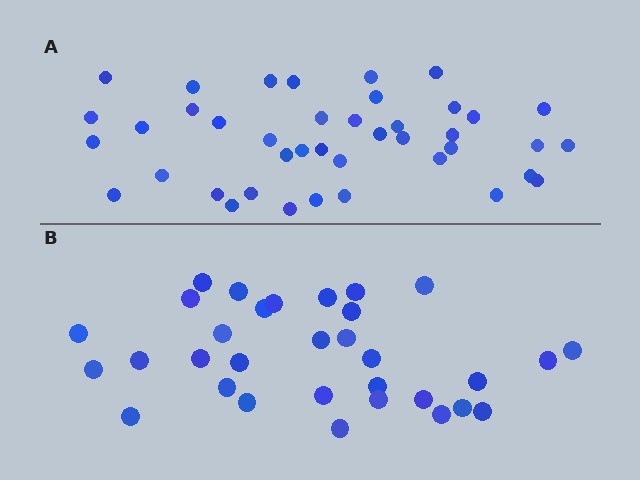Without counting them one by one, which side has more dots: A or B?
Region A (the top region) has more dots.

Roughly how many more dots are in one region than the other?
Region A has roughly 8 or so more dots than region B.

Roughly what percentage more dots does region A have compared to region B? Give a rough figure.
About 30% more.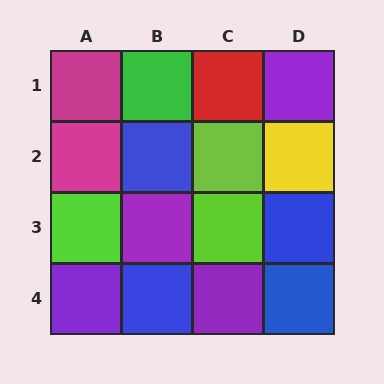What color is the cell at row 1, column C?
Red.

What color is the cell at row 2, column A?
Magenta.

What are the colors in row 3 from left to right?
Lime, purple, lime, blue.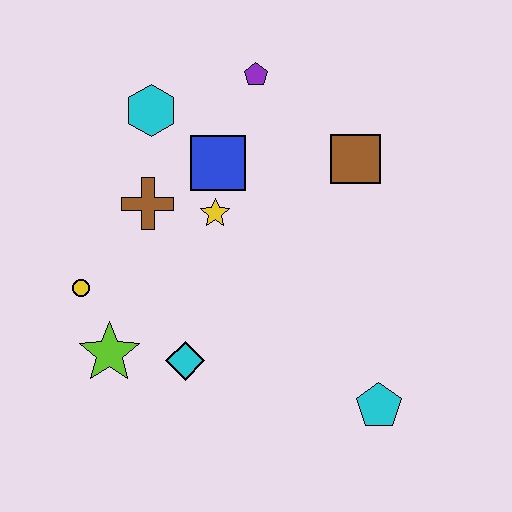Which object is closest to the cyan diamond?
The lime star is closest to the cyan diamond.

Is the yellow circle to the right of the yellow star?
No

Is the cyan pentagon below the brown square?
Yes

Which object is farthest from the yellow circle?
The cyan pentagon is farthest from the yellow circle.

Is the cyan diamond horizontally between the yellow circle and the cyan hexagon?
No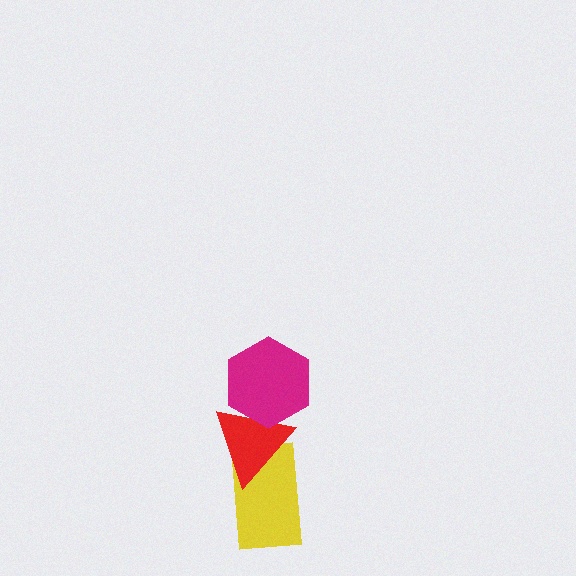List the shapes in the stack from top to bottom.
From top to bottom: the magenta hexagon, the red triangle, the yellow rectangle.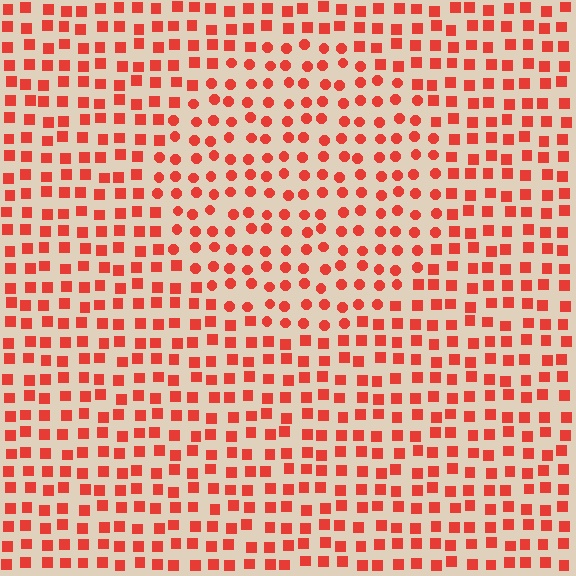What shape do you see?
I see a circle.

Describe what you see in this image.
The image is filled with small red elements arranged in a uniform grid. A circle-shaped region contains circles, while the surrounding area contains squares. The boundary is defined purely by the change in element shape.